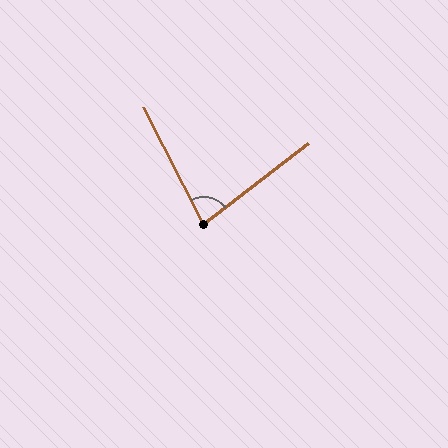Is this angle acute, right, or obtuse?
It is acute.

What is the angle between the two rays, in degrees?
Approximately 80 degrees.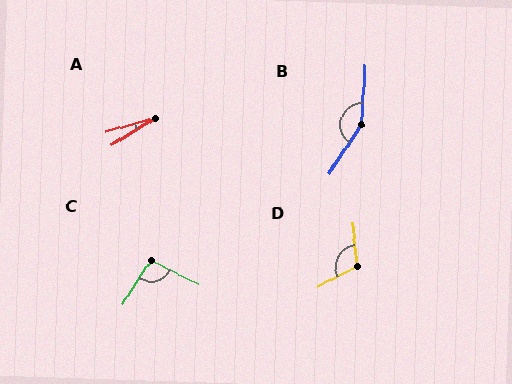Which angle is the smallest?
A, at approximately 16 degrees.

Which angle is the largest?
B, at approximately 150 degrees.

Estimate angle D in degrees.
Approximately 112 degrees.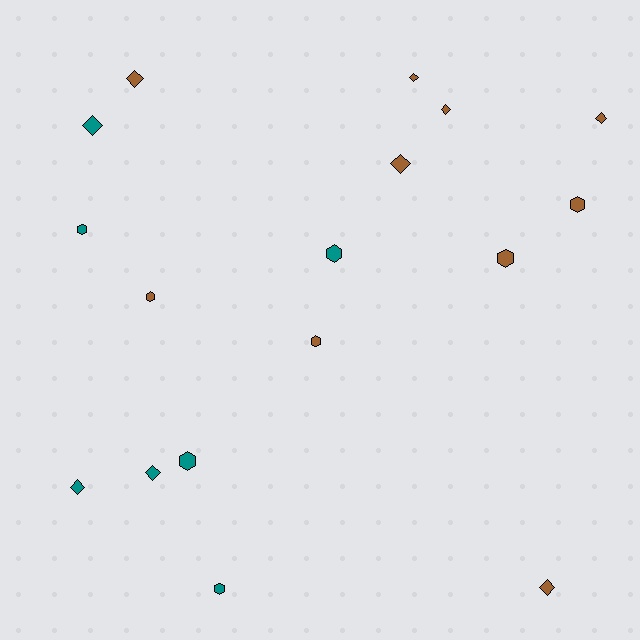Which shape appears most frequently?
Diamond, with 9 objects.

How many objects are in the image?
There are 17 objects.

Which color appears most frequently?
Brown, with 10 objects.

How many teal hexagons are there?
There are 4 teal hexagons.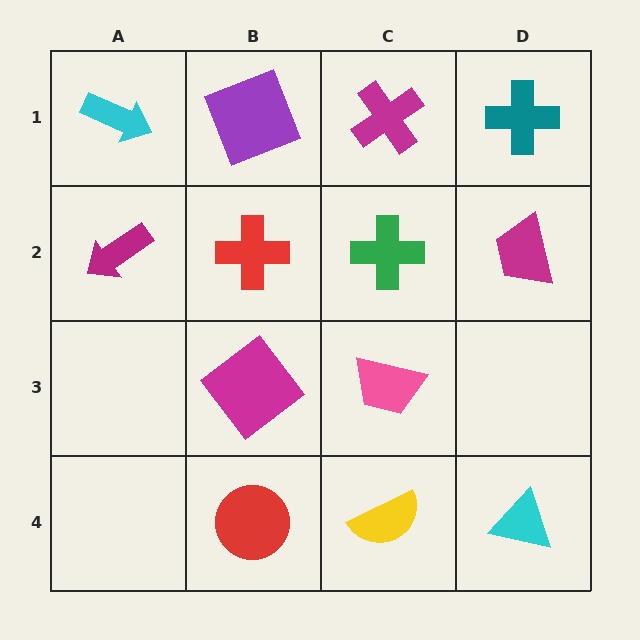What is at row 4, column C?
A yellow semicircle.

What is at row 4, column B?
A red circle.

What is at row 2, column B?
A red cross.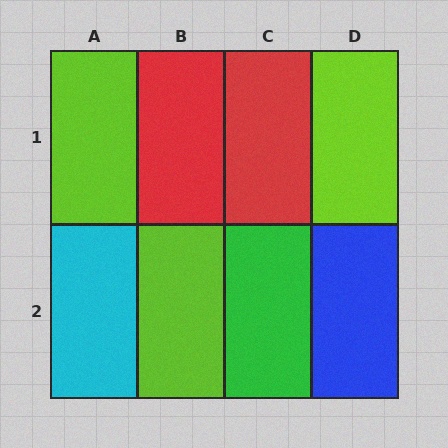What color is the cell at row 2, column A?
Cyan.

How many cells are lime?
3 cells are lime.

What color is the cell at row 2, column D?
Blue.